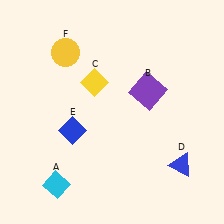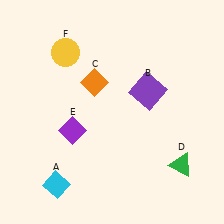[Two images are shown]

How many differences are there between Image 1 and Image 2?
There are 3 differences between the two images.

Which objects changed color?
C changed from yellow to orange. D changed from blue to green. E changed from blue to purple.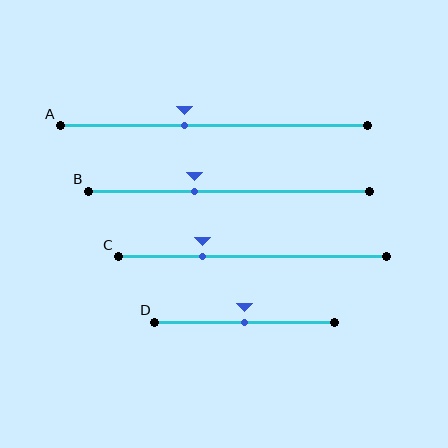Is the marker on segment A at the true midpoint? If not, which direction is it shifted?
No, the marker on segment A is shifted to the left by about 9% of the segment length.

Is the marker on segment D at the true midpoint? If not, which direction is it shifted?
Yes, the marker on segment D is at the true midpoint.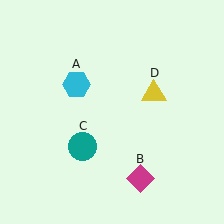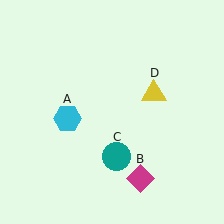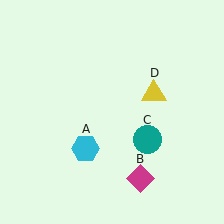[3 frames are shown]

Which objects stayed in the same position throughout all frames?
Magenta diamond (object B) and yellow triangle (object D) remained stationary.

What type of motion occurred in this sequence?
The cyan hexagon (object A), teal circle (object C) rotated counterclockwise around the center of the scene.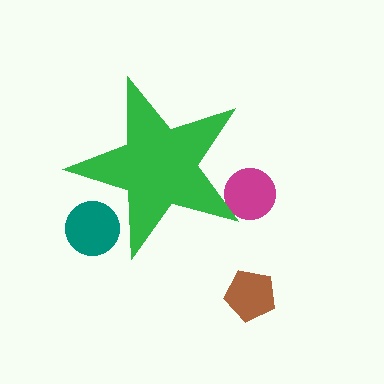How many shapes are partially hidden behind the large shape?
2 shapes are partially hidden.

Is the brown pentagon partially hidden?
No, the brown pentagon is fully visible.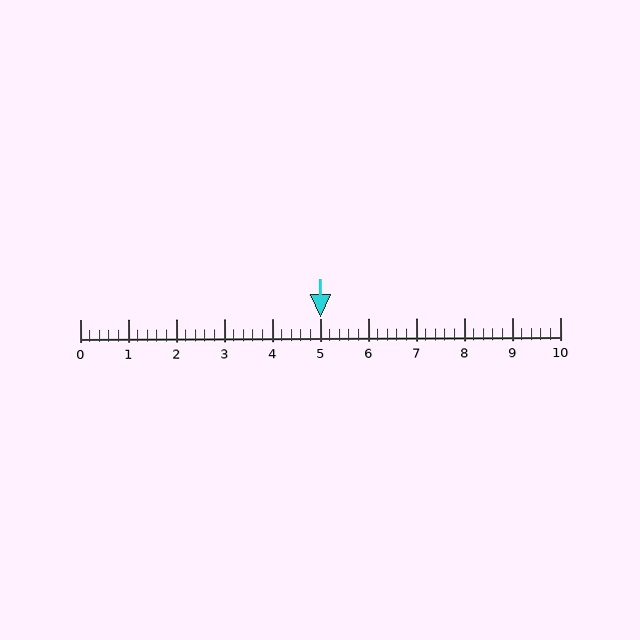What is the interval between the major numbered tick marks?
The major tick marks are spaced 1 units apart.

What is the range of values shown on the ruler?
The ruler shows values from 0 to 10.